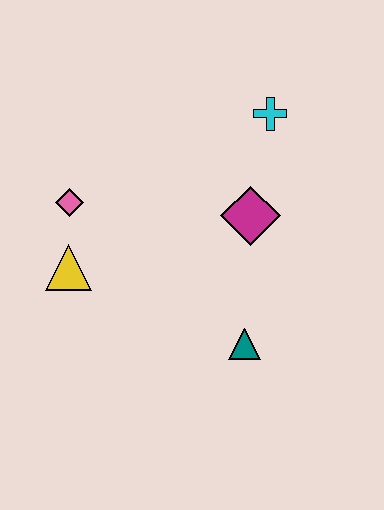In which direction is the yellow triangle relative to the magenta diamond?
The yellow triangle is to the left of the magenta diamond.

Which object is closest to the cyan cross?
The magenta diamond is closest to the cyan cross.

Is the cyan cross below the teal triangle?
No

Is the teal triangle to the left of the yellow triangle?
No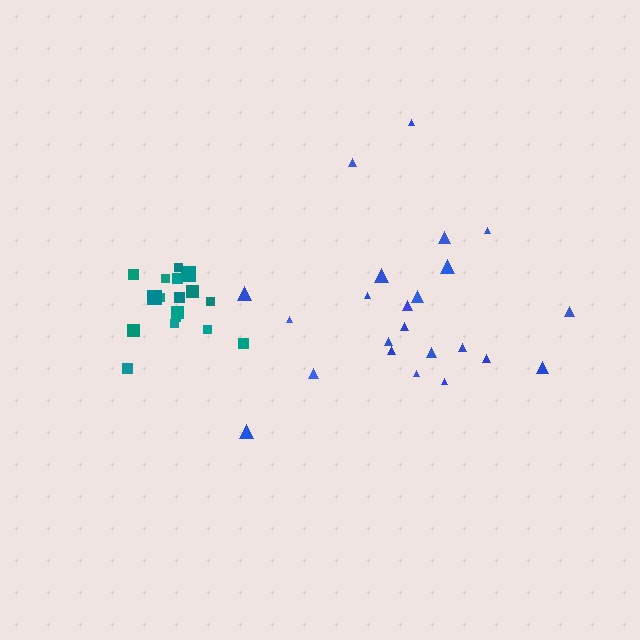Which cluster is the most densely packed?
Teal.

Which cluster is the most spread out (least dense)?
Blue.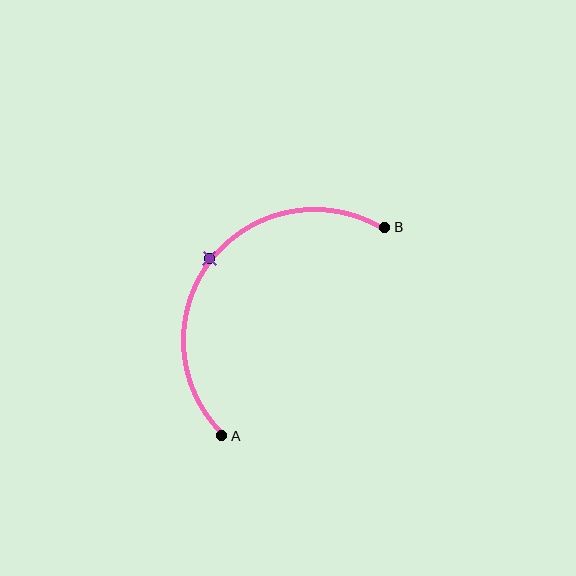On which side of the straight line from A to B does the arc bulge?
The arc bulges above and to the left of the straight line connecting A and B.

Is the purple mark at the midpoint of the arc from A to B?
Yes. The purple mark lies on the arc at equal arc-length from both A and B — it is the arc midpoint.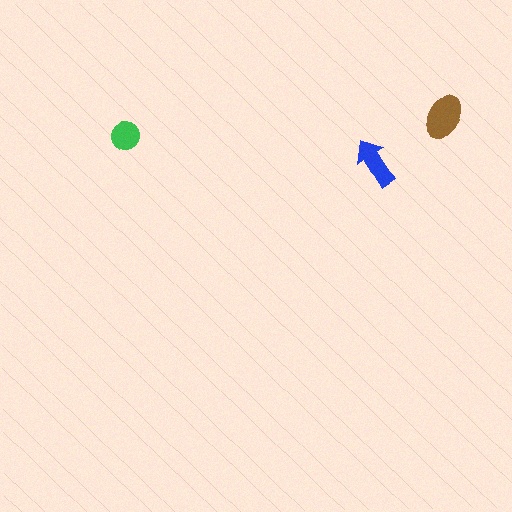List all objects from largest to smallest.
The brown ellipse, the blue arrow, the green circle.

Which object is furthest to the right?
The brown ellipse is rightmost.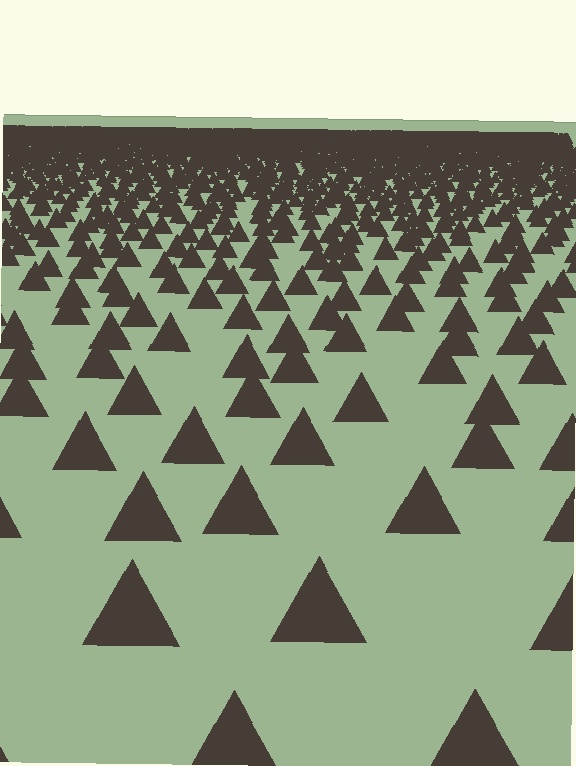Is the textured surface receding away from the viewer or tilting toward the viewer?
The surface is receding away from the viewer. Texture elements get smaller and denser toward the top.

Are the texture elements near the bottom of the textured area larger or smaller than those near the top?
Larger. Near the bottom, elements are closer to the viewer and appear at a bigger on-screen size.